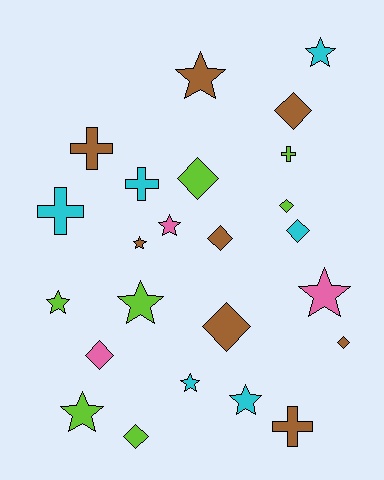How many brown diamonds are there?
There are 4 brown diamonds.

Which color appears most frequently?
Brown, with 8 objects.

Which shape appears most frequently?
Star, with 10 objects.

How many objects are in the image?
There are 24 objects.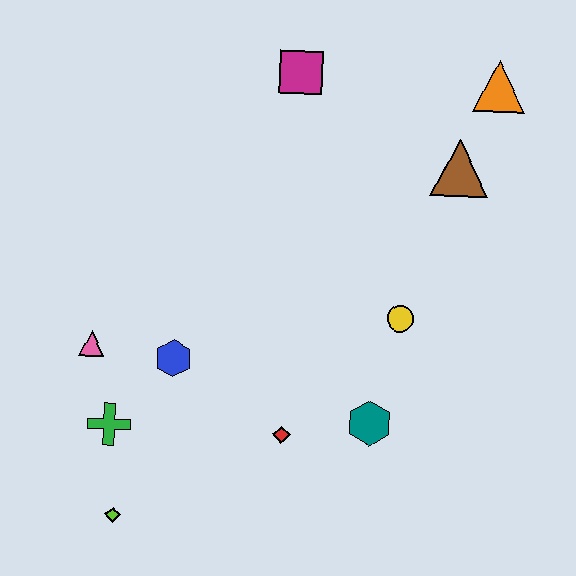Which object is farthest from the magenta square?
The lime diamond is farthest from the magenta square.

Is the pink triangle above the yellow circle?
No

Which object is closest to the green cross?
The pink triangle is closest to the green cross.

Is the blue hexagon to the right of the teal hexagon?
No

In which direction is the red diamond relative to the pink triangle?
The red diamond is to the right of the pink triangle.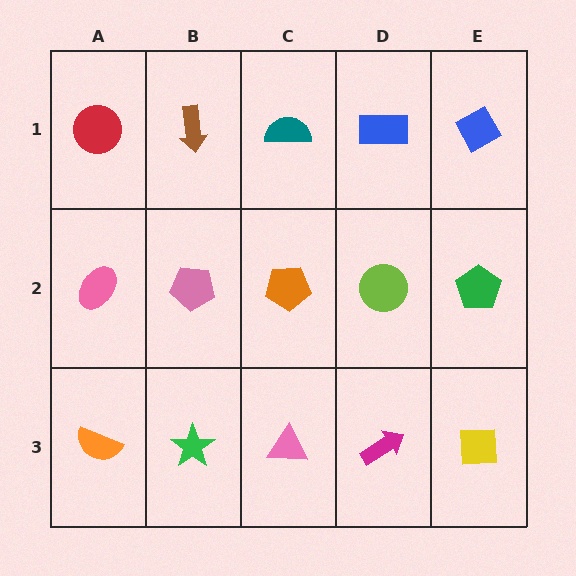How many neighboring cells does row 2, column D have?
4.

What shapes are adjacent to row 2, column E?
A blue diamond (row 1, column E), a yellow square (row 3, column E), a lime circle (row 2, column D).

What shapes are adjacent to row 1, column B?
A pink pentagon (row 2, column B), a red circle (row 1, column A), a teal semicircle (row 1, column C).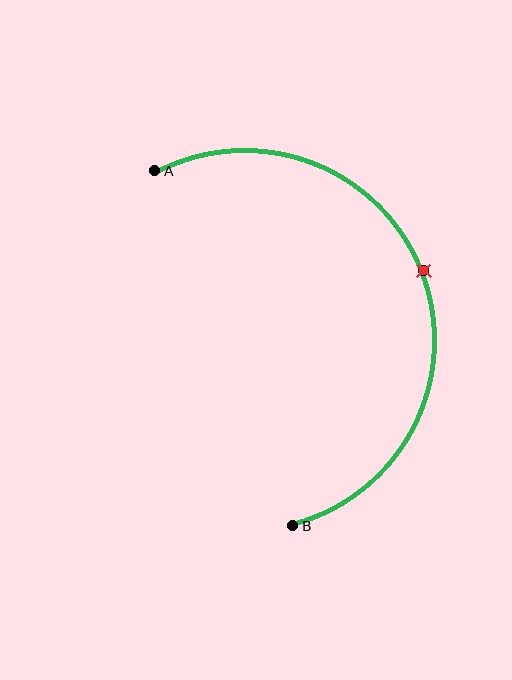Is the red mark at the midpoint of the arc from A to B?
Yes. The red mark lies on the arc at equal arc-length from both A and B — it is the arc midpoint.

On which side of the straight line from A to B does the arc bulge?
The arc bulges to the right of the straight line connecting A and B.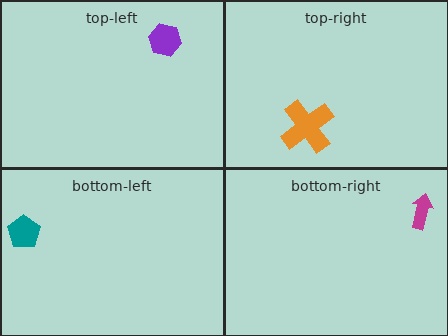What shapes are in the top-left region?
The purple hexagon.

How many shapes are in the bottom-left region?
1.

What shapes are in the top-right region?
The orange cross.